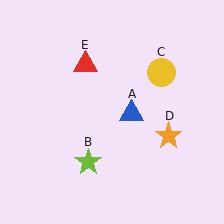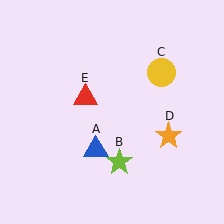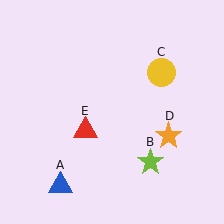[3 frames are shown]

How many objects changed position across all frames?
3 objects changed position: blue triangle (object A), lime star (object B), red triangle (object E).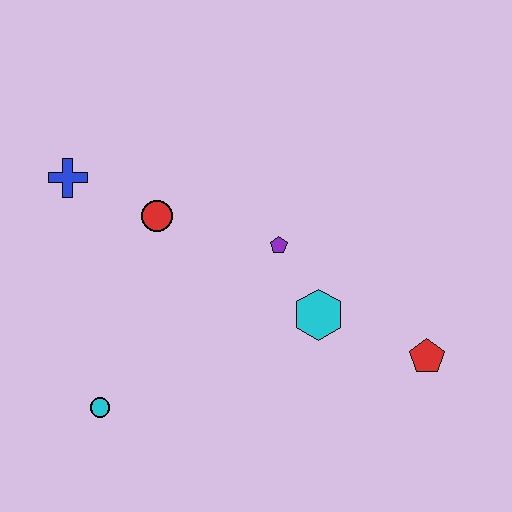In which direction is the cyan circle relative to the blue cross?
The cyan circle is below the blue cross.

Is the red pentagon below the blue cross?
Yes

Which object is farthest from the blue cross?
The red pentagon is farthest from the blue cross.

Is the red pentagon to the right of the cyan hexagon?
Yes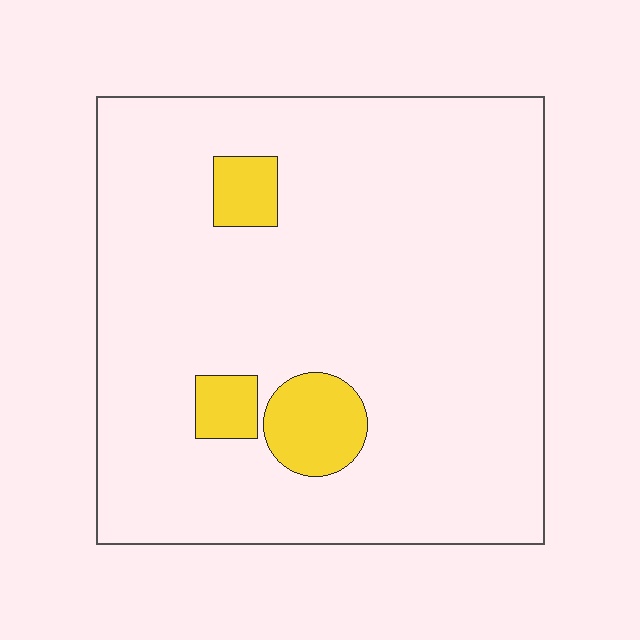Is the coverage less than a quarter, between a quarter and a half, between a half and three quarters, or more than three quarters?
Less than a quarter.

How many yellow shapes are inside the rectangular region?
3.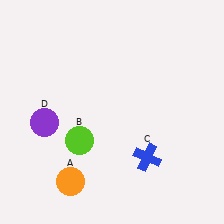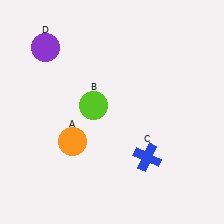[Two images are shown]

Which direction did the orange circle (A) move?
The orange circle (A) moved up.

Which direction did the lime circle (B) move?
The lime circle (B) moved up.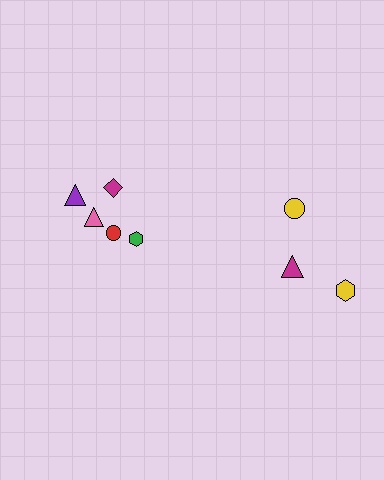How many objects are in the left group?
There are 5 objects.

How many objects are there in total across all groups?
There are 8 objects.